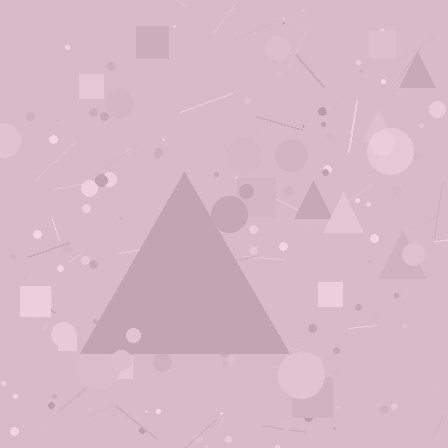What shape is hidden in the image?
A triangle is hidden in the image.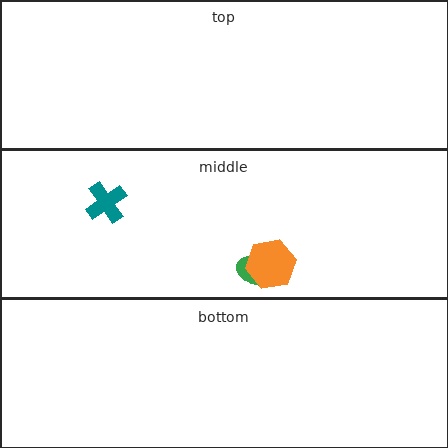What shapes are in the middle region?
The green ellipse, the teal cross, the orange hexagon.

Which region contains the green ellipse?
The middle region.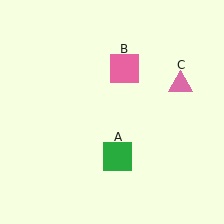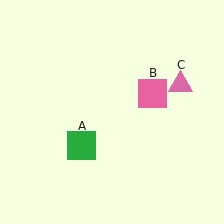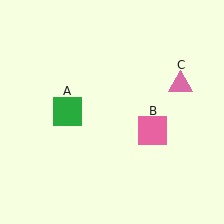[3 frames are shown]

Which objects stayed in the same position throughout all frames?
Pink triangle (object C) remained stationary.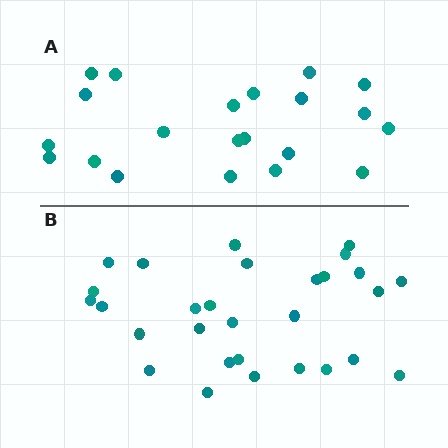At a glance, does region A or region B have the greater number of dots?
Region B (the bottom region) has more dots.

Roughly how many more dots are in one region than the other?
Region B has roughly 8 or so more dots than region A.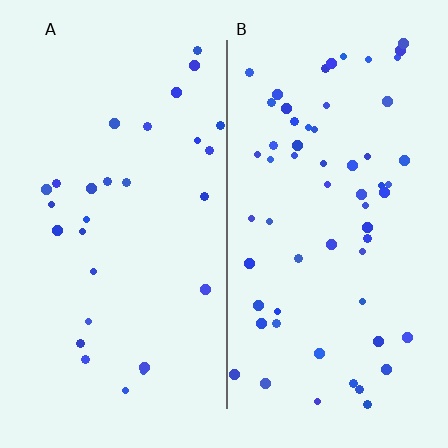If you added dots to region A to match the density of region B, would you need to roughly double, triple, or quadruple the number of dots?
Approximately double.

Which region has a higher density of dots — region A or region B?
B (the right).